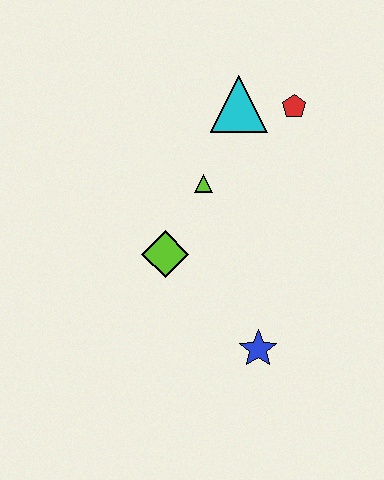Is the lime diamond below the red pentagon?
Yes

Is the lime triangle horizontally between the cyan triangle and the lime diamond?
Yes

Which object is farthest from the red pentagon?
The blue star is farthest from the red pentagon.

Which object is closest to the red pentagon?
The cyan triangle is closest to the red pentagon.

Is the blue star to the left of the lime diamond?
No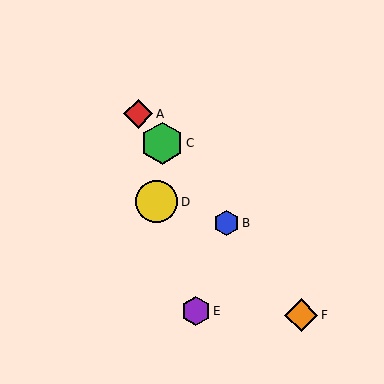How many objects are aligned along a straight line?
4 objects (A, B, C, F) are aligned along a straight line.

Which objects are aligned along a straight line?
Objects A, B, C, F are aligned along a straight line.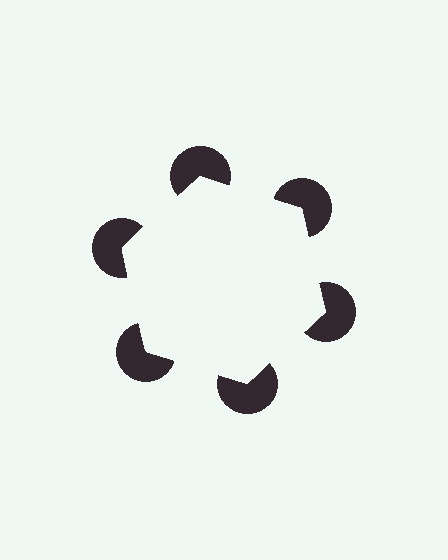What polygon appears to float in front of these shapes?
An illusory hexagon — its edges are inferred from the aligned wedge cuts in the pac-man discs, not physically drawn.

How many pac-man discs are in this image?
There are 6 — one at each vertex of the illusory hexagon.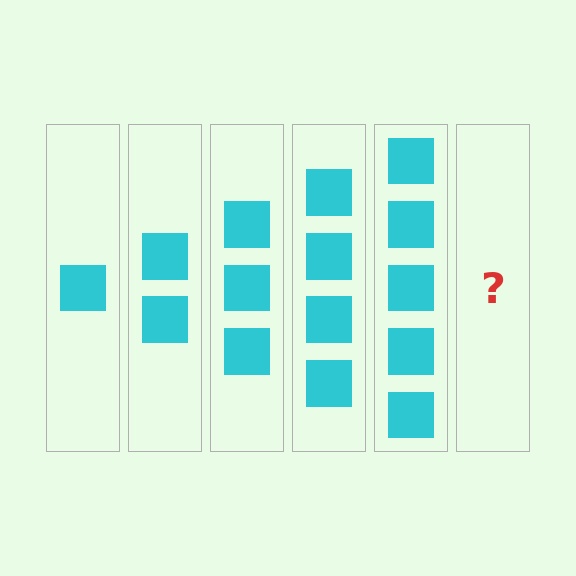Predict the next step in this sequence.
The next step is 6 squares.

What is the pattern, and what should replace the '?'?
The pattern is that each step adds one more square. The '?' should be 6 squares.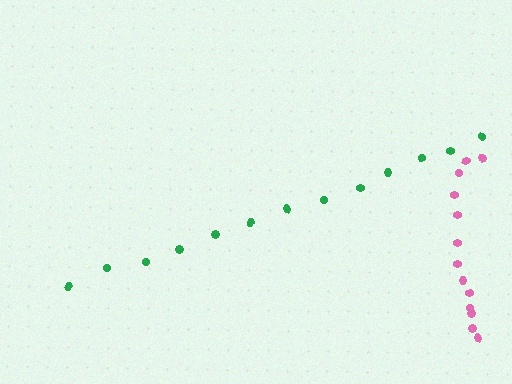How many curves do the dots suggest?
There are 2 distinct paths.